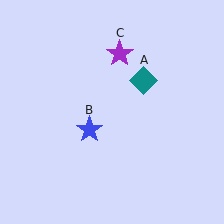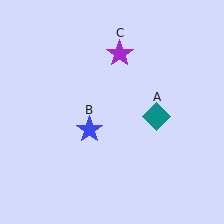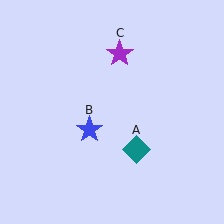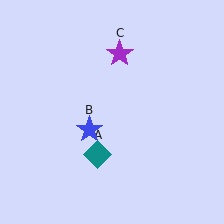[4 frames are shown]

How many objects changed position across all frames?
1 object changed position: teal diamond (object A).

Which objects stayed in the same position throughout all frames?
Blue star (object B) and purple star (object C) remained stationary.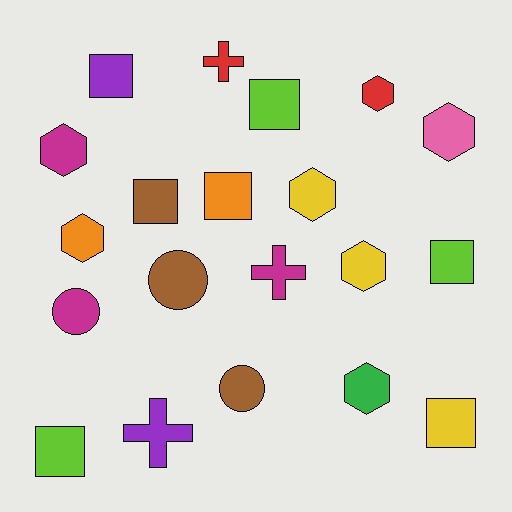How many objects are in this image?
There are 20 objects.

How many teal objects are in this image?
There are no teal objects.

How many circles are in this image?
There are 3 circles.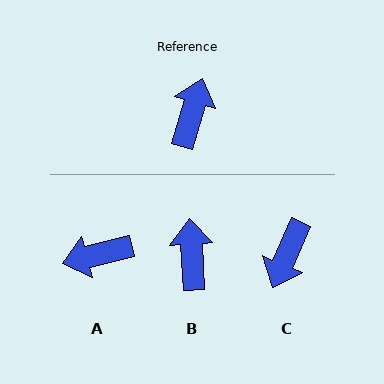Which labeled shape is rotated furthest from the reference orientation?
C, about 173 degrees away.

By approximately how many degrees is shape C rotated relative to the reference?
Approximately 173 degrees counter-clockwise.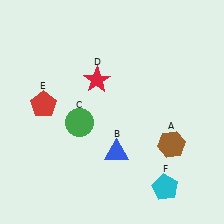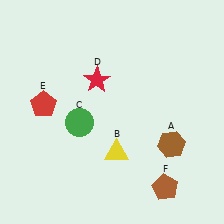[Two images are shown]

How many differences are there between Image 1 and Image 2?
There are 2 differences between the two images.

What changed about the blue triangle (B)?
In Image 1, B is blue. In Image 2, it changed to yellow.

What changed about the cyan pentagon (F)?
In Image 1, F is cyan. In Image 2, it changed to brown.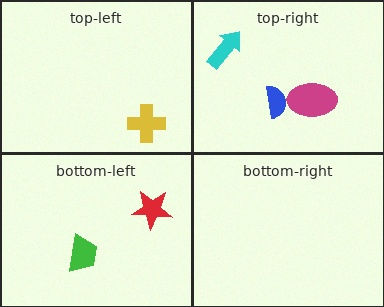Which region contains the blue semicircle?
The top-right region.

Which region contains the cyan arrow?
The top-right region.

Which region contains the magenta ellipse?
The top-right region.